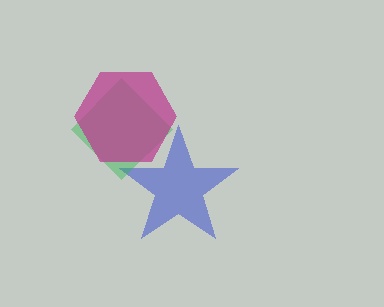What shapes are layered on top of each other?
The layered shapes are: a blue star, a green diamond, a magenta hexagon.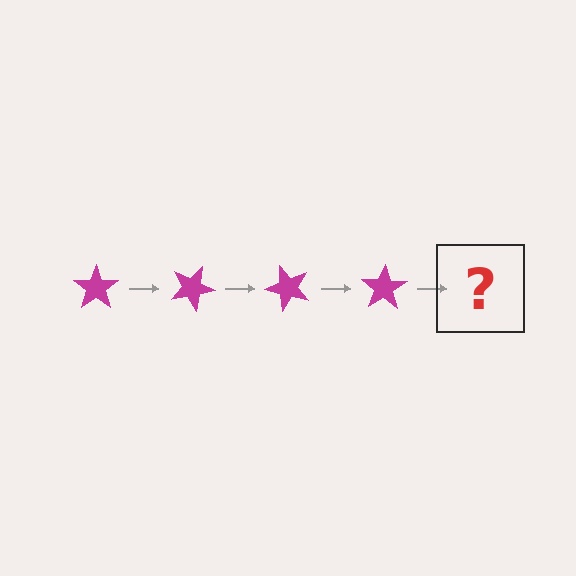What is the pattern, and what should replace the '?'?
The pattern is that the star rotates 25 degrees each step. The '?' should be a magenta star rotated 100 degrees.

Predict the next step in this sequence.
The next step is a magenta star rotated 100 degrees.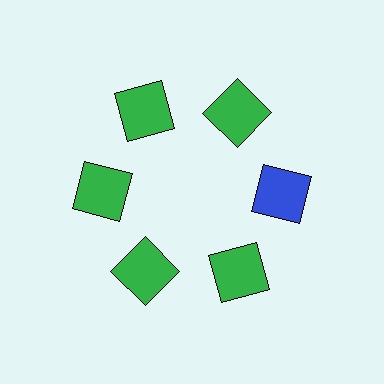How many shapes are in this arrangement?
There are 6 shapes arranged in a ring pattern.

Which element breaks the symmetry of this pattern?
The blue square at roughly the 3 o'clock position breaks the symmetry. All other shapes are green squares.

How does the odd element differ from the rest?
It has a different color: blue instead of green.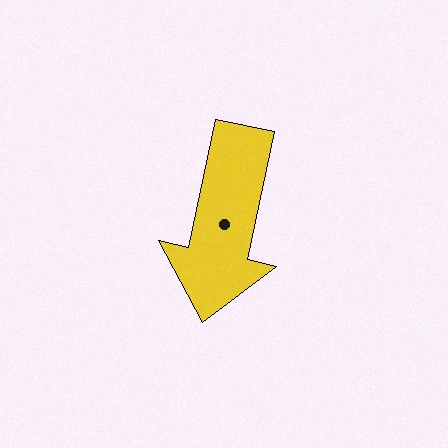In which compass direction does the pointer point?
South.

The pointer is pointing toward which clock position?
Roughly 6 o'clock.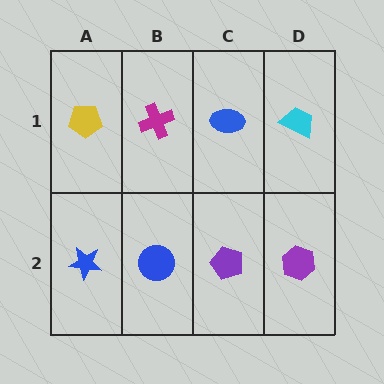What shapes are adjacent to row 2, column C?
A blue ellipse (row 1, column C), a blue circle (row 2, column B), a purple hexagon (row 2, column D).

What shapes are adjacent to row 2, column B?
A magenta cross (row 1, column B), a blue star (row 2, column A), a purple pentagon (row 2, column C).